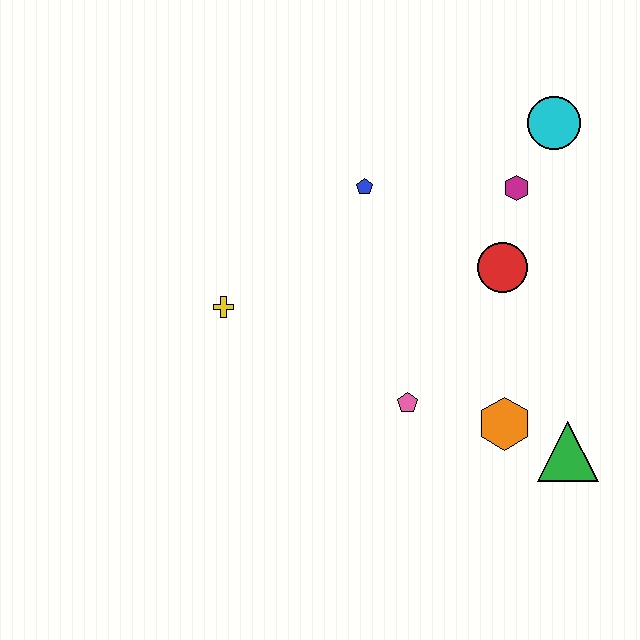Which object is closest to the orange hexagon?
The green triangle is closest to the orange hexagon.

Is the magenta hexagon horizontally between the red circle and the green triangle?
Yes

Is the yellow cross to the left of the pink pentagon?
Yes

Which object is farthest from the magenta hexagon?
The yellow cross is farthest from the magenta hexagon.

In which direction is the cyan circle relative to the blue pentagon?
The cyan circle is to the right of the blue pentagon.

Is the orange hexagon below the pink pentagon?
Yes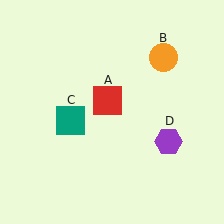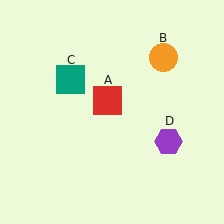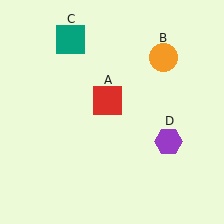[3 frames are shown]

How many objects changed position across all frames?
1 object changed position: teal square (object C).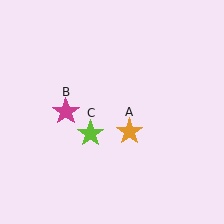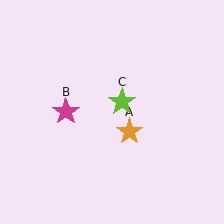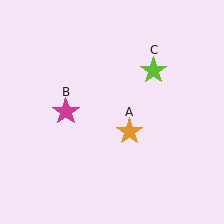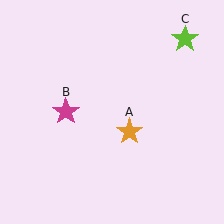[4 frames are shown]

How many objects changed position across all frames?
1 object changed position: lime star (object C).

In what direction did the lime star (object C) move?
The lime star (object C) moved up and to the right.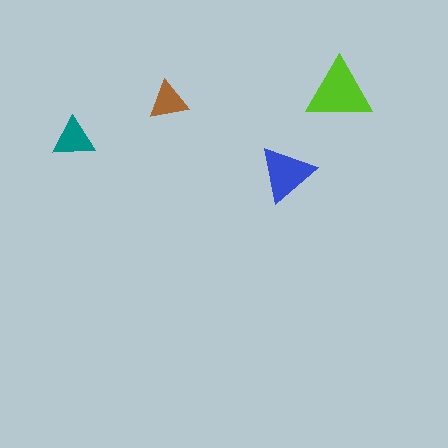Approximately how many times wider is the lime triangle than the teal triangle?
About 1.5 times wider.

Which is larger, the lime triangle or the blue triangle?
The lime one.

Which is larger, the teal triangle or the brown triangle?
The teal one.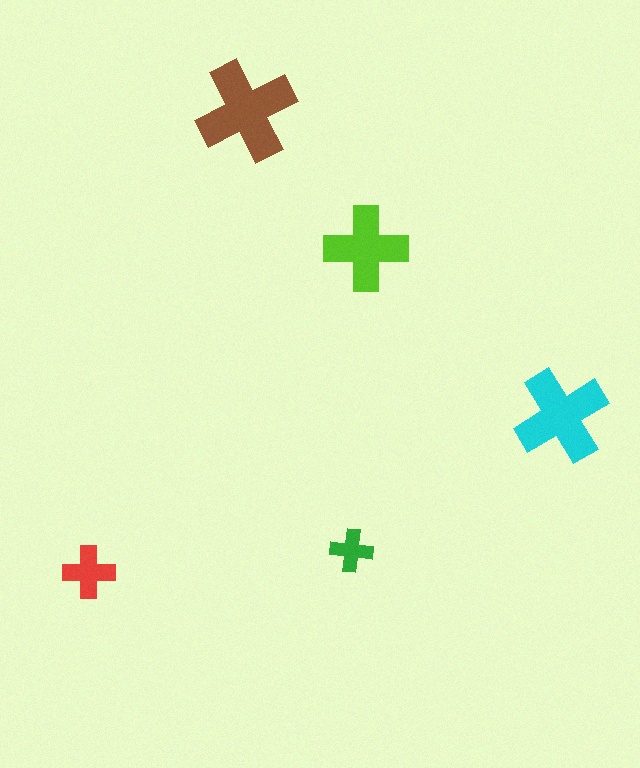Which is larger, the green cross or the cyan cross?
The cyan one.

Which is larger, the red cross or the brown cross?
The brown one.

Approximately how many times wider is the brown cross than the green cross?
About 2.5 times wider.